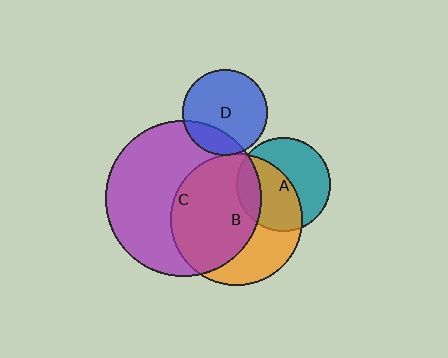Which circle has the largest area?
Circle C (purple).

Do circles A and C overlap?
Yes.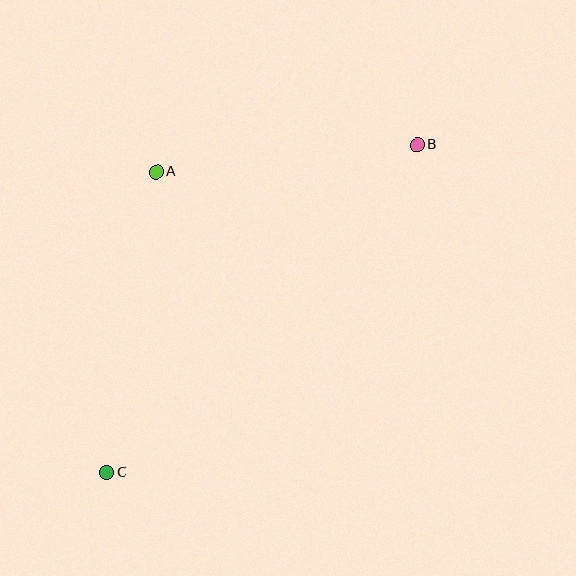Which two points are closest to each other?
Points A and B are closest to each other.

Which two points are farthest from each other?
Points B and C are farthest from each other.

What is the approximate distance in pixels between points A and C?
The distance between A and C is approximately 304 pixels.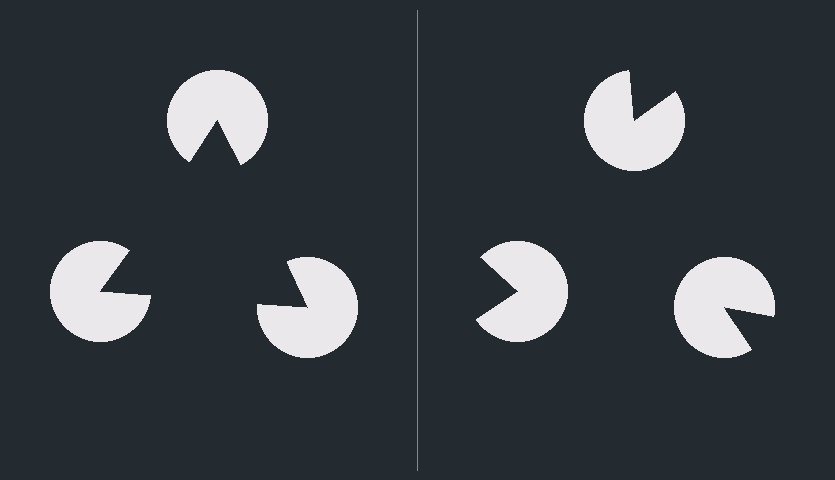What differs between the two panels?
The pac-man discs are positioned identically on both sides; only the wedge orientations differ. On the left they align to a triangle; on the right they are misaligned.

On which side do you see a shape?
An illusory triangle appears on the left side. On the right side the wedge cuts are rotated, so no coherent shape forms.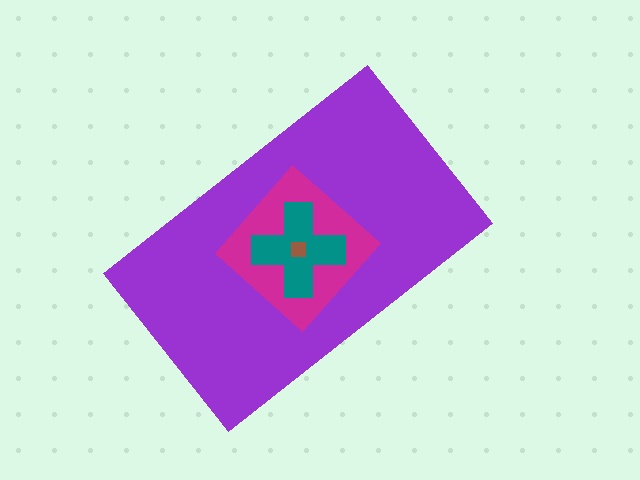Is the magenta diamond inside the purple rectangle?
Yes.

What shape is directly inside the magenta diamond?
The teal cross.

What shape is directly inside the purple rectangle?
The magenta diamond.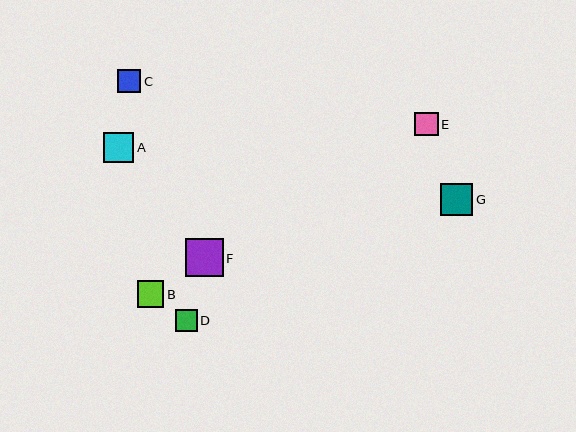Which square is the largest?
Square F is the largest with a size of approximately 37 pixels.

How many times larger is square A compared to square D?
Square A is approximately 1.4 times the size of square D.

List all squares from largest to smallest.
From largest to smallest: F, G, A, B, E, C, D.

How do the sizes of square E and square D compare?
Square E and square D are approximately the same size.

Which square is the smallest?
Square D is the smallest with a size of approximately 22 pixels.